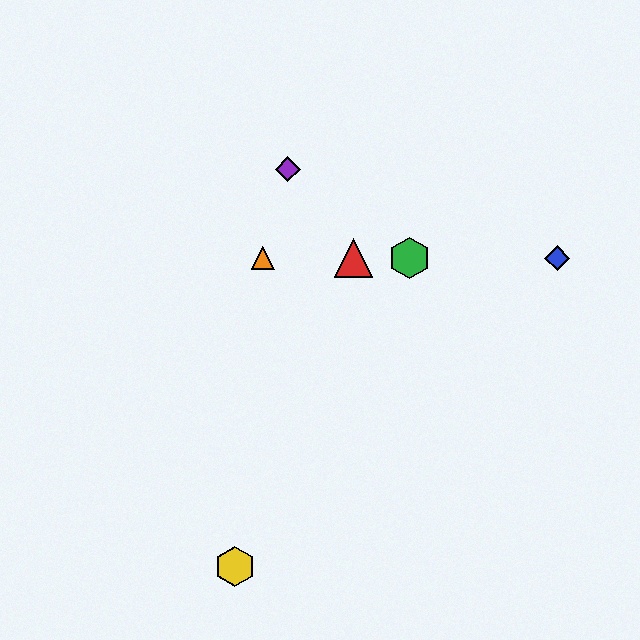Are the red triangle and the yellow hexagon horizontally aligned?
No, the red triangle is at y≈258 and the yellow hexagon is at y≈566.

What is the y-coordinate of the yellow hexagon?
The yellow hexagon is at y≈566.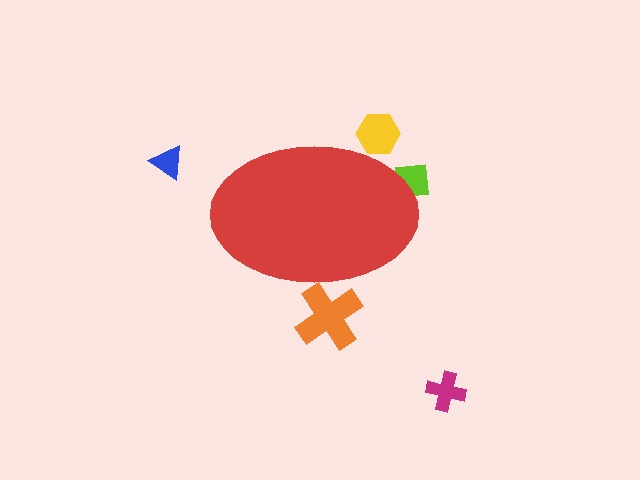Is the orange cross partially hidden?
Yes, the orange cross is partially hidden behind the red ellipse.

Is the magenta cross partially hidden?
No, the magenta cross is fully visible.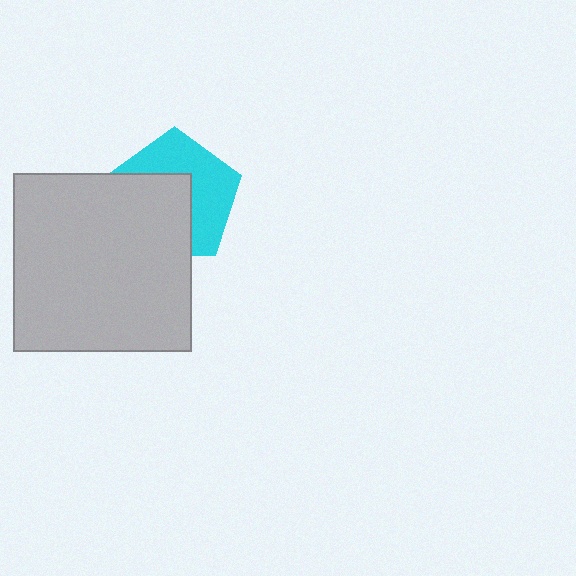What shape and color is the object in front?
The object in front is a light gray square.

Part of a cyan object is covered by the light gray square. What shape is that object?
It is a pentagon.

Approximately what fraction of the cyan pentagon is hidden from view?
Roughly 49% of the cyan pentagon is hidden behind the light gray square.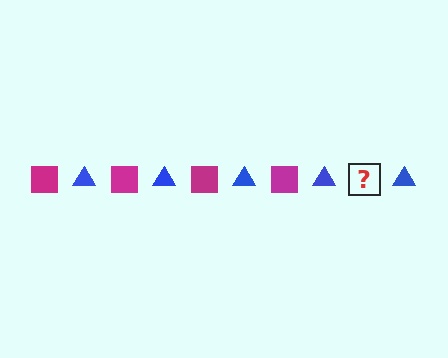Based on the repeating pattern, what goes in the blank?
The blank should be a magenta square.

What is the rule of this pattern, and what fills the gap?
The rule is that the pattern alternates between magenta square and blue triangle. The gap should be filled with a magenta square.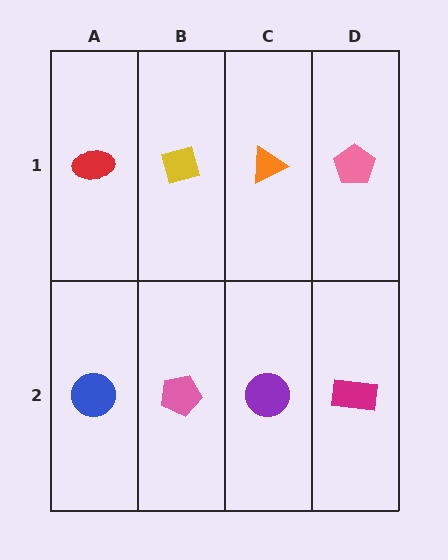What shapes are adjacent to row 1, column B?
A pink pentagon (row 2, column B), a red ellipse (row 1, column A), an orange triangle (row 1, column C).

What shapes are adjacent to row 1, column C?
A purple circle (row 2, column C), a yellow diamond (row 1, column B), a pink pentagon (row 1, column D).